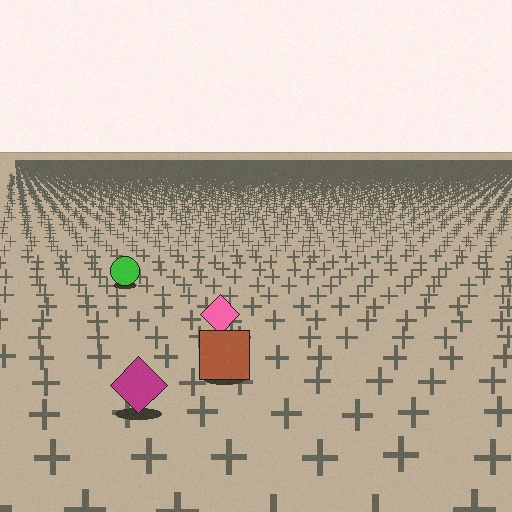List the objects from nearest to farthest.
From nearest to farthest: the magenta diamond, the brown square, the pink diamond, the green circle.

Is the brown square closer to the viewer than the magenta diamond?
No. The magenta diamond is closer — you can tell from the texture gradient: the ground texture is coarser near it.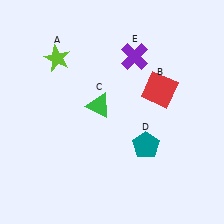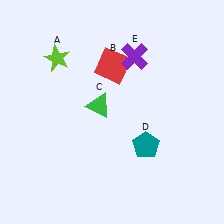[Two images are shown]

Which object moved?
The red square (B) moved left.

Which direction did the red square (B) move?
The red square (B) moved left.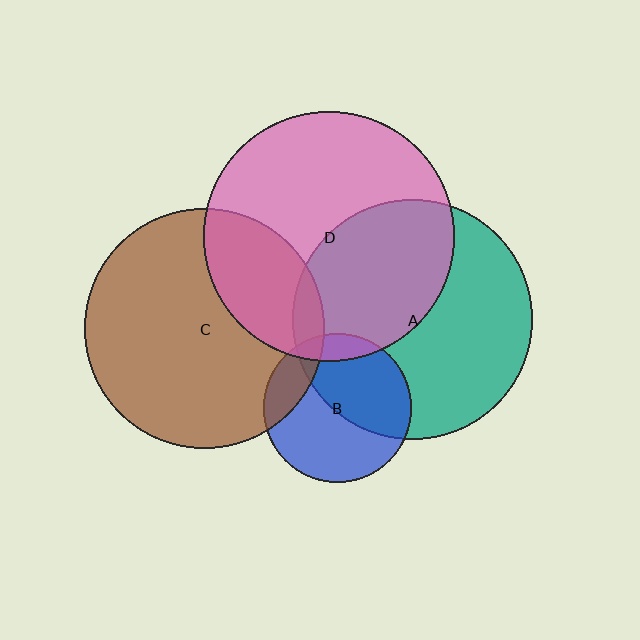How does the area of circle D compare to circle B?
Approximately 2.8 times.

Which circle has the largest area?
Circle D (pink).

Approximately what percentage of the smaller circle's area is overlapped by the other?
Approximately 45%.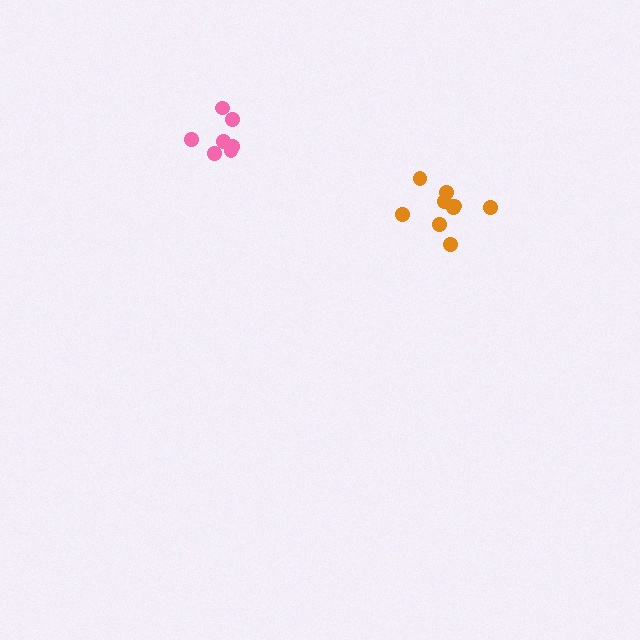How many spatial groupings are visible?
There are 2 spatial groupings.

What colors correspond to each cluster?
The clusters are colored: orange, pink.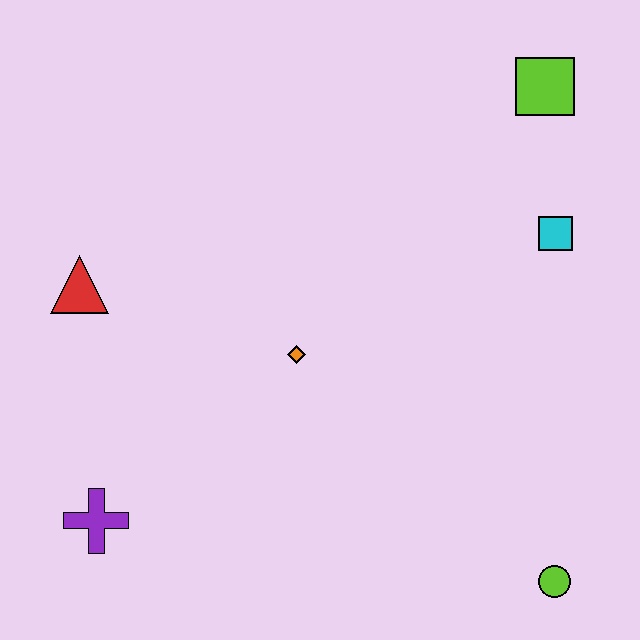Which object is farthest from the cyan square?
The purple cross is farthest from the cyan square.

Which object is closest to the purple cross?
The red triangle is closest to the purple cross.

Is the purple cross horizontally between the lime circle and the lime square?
No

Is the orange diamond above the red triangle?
No